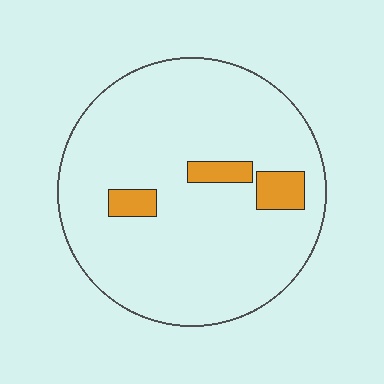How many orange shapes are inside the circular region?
3.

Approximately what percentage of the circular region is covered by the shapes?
Approximately 10%.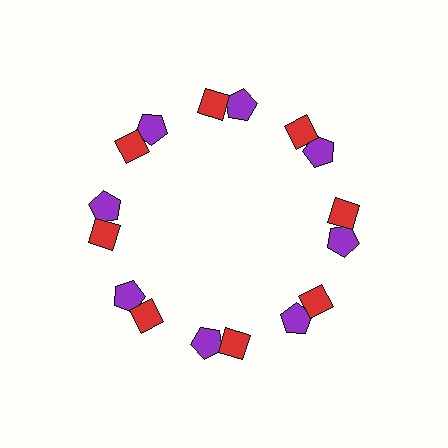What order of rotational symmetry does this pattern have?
This pattern has 8-fold rotational symmetry.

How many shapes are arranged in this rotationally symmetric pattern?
There are 16 shapes, arranged in 8 groups of 2.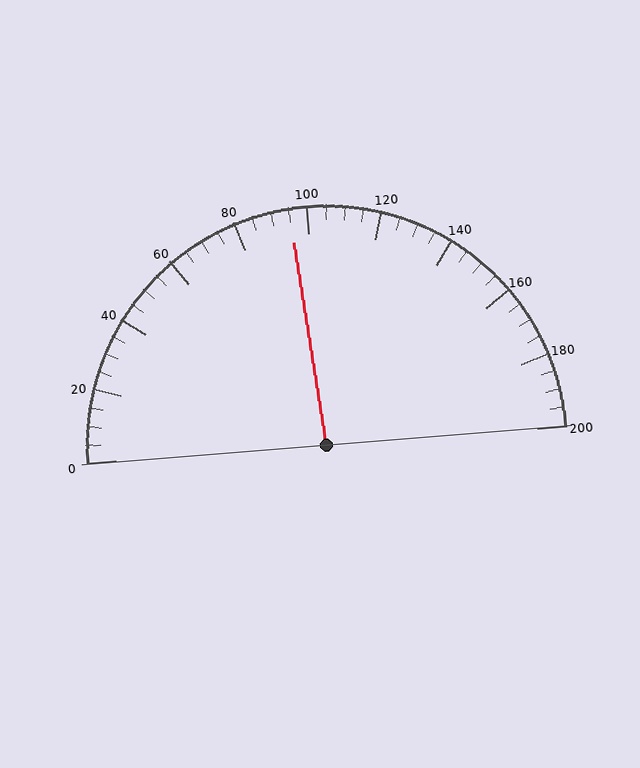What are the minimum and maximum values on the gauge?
The gauge ranges from 0 to 200.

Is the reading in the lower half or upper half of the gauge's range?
The reading is in the lower half of the range (0 to 200).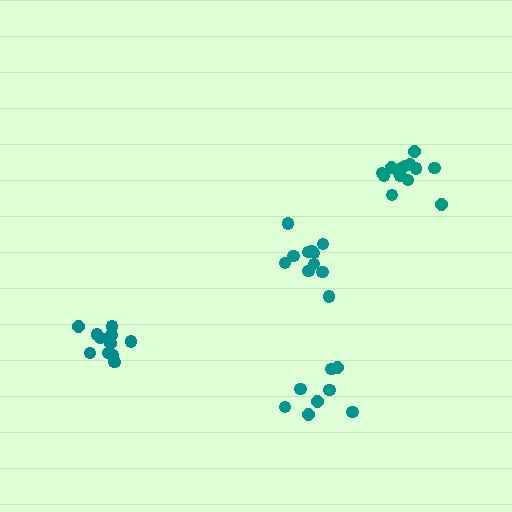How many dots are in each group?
Group 1: 11 dots, Group 2: 14 dots, Group 3: 8 dots, Group 4: 11 dots (44 total).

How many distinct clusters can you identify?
There are 4 distinct clusters.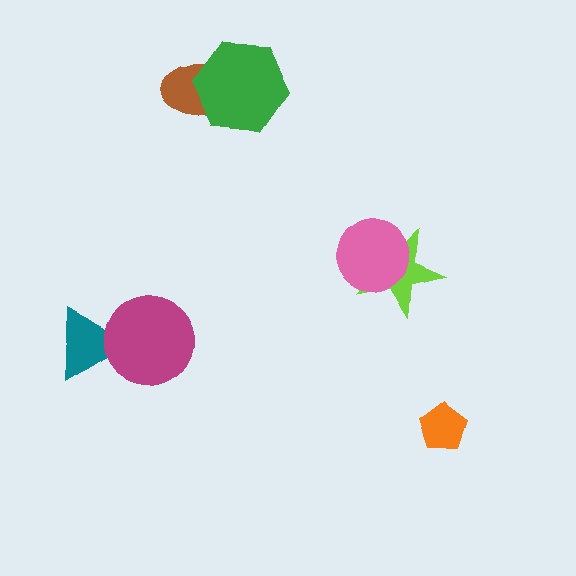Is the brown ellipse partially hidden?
Yes, it is partially covered by another shape.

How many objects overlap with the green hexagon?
1 object overlaps with the green hexagon.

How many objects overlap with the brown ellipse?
1 object overlaps with the brown ellipse.